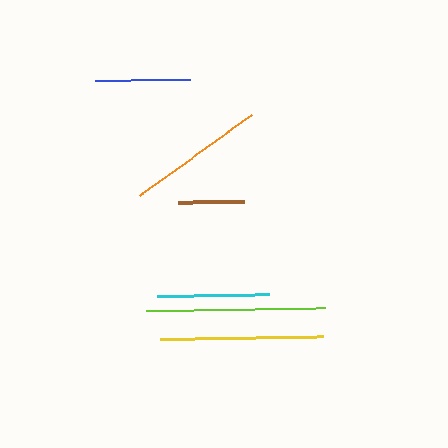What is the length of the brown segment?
The brown segment is approximately 66 pixels long.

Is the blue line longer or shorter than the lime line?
The lime line is longer than the blue line.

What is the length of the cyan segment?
The cyan segment is approximately 112 pixels long.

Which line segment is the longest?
The lime line is the longest at approximately 179 pixels.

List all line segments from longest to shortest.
From longest to shortest: lime, yellow, orange, cyan, blue, brown.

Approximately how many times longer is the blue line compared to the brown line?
The blue line is approximately 1.4 times the length of the brown line.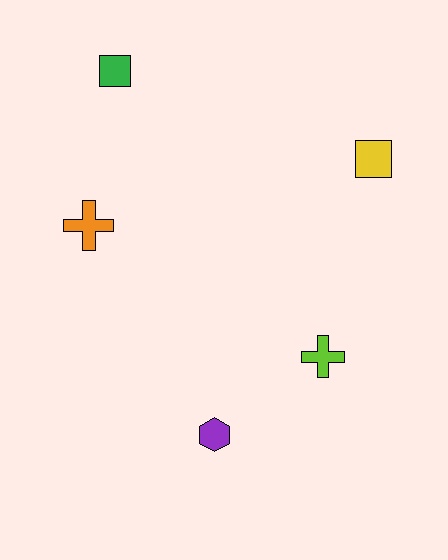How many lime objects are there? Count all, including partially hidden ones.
There is 1 lime object.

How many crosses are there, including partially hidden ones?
There are 2 crosses.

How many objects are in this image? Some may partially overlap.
There are 5 objects.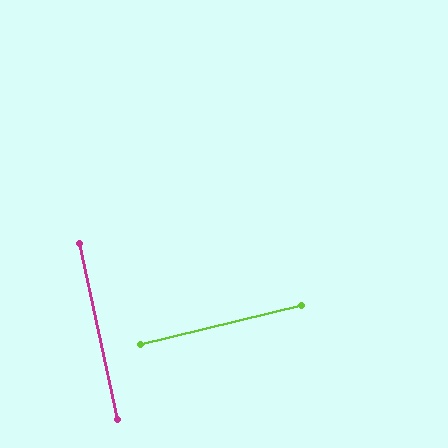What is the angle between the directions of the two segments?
Approximately 89 degrees.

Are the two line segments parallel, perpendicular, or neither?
Perpendicular — they meet at approximately 89°.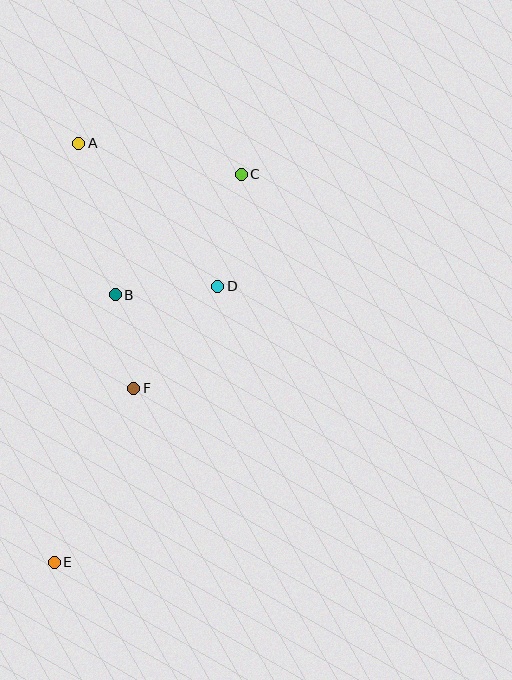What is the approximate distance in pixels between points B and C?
The distance between B and C is approximately 174 pixels.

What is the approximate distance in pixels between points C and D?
The distance between C and D is approximately 115 pixels.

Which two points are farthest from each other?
Points C and E are farthest from each other.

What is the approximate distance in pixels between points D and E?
The distance between D and E is approximately 320 pixels.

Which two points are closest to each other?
Points B and F are closest to each other.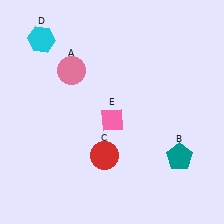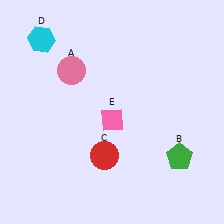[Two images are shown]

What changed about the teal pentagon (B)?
In Image 1, B is teal. In Image 2, it changed to green.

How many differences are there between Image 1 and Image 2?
There is 1 difference between the two images.